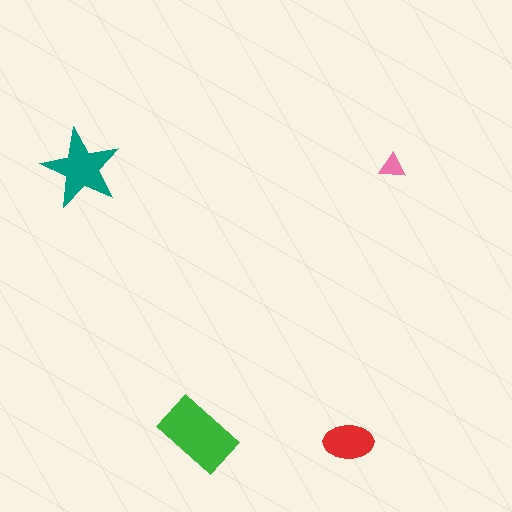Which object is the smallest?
The pink triangle.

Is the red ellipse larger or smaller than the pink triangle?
Larger.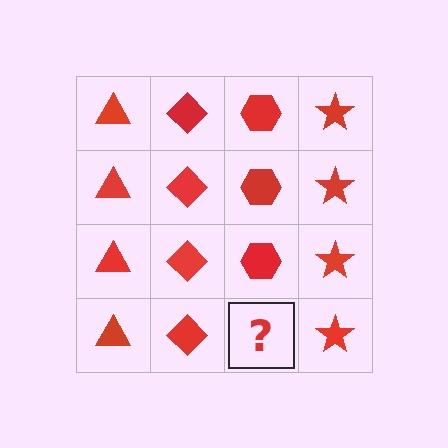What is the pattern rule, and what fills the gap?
The rule is that each column has a consistent shape. The gap should be filled with a red hexagon.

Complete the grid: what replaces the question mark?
The question mark should be replaced with a red hexagon.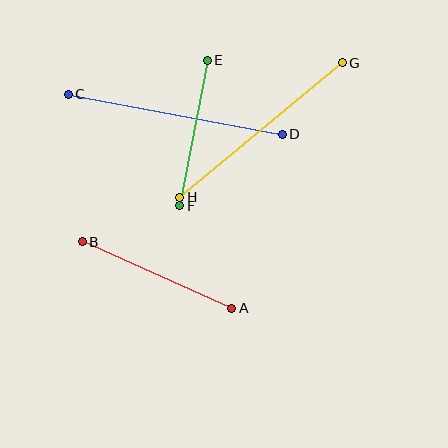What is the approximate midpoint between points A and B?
The midpoint is at approximately (157, 275) pixels.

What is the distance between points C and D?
The distance is approximately 218 pixels.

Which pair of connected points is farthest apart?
Points C and D are farthest apart.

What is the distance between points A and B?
The distance is approximately 164 pixels.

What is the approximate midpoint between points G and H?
The midpoint is at approximately (261, 130) pixels.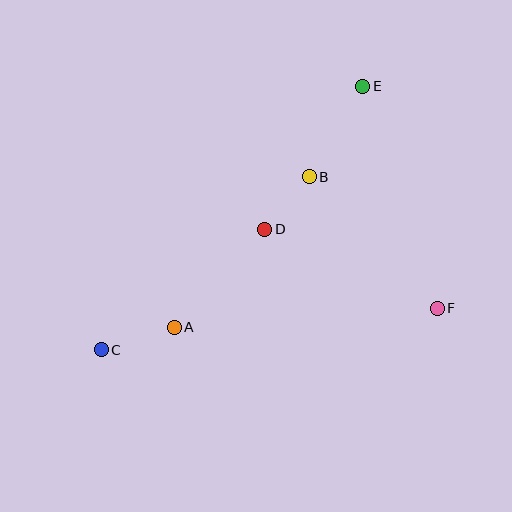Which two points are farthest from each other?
Points C and E are farthest from each other.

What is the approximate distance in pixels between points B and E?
The distance between B and E is approximately 105 pixels.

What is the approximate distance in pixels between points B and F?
The distance between B and F is approximately 184 pixels.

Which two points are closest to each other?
Points B and D are closest to each other.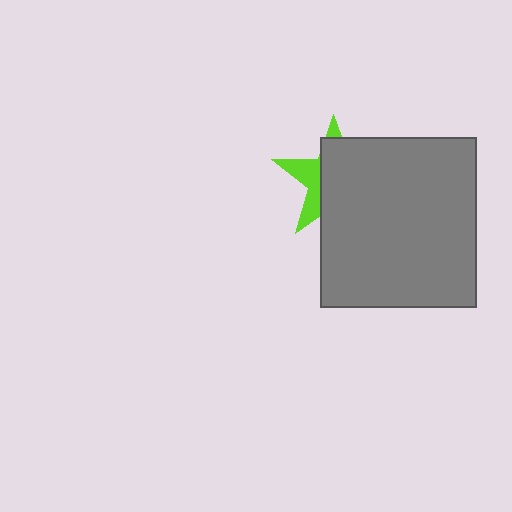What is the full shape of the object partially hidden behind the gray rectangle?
The partially hidden object is a lime star.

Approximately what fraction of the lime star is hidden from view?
Roughly 67% of the lime star is hidden behind the gray rectangle.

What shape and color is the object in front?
The object in front is a gray rectangle.